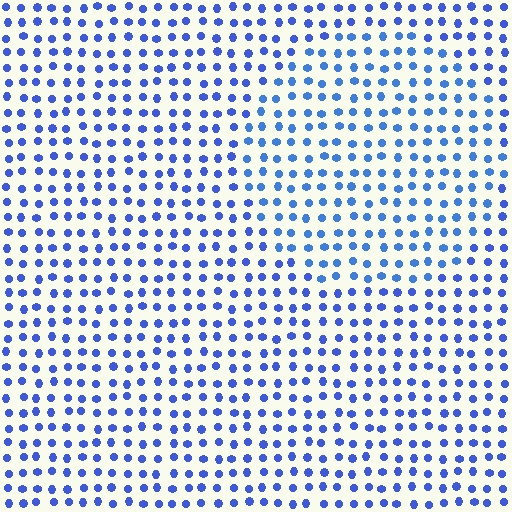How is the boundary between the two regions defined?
The boundary is defined purely by a slight shift in hue (about 14 degrees). Spacing, size, and orientation are identical on both sides.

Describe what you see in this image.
The image is filled with small blue elements in a uniform arrangement. A circle-shaped region is visible where the elements are tinted to a slightly different hue, forming a subtle color boundary.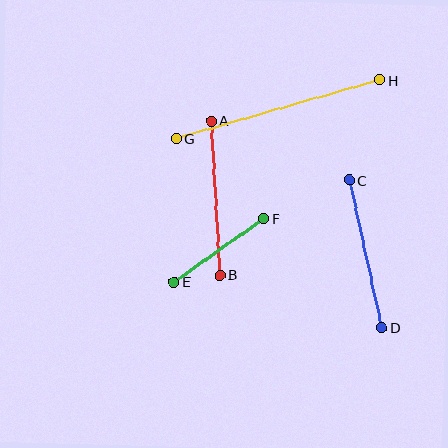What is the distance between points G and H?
The distance is approximately 212 pixels.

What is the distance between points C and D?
The distance is approximately 151 pixels.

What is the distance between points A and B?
The distance is approximately 155 pixels.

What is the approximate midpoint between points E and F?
The midpoint is at approximately (219, 250) pixels.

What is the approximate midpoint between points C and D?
The midpoint is at approximately (366, 254) pixels.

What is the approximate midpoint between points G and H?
The midpoint is at approximately (278, 109) pixels.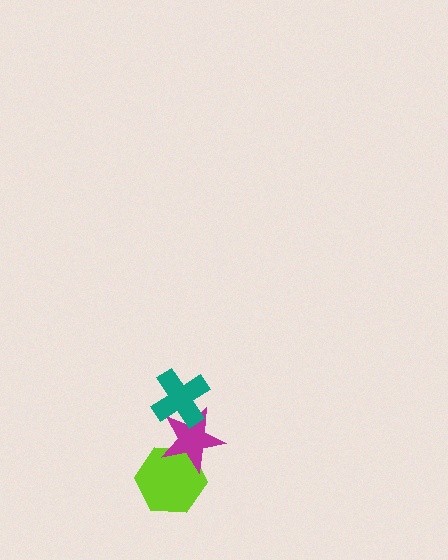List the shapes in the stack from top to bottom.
From top to bottom: the teal cross, the magenta star, the lime hexagon.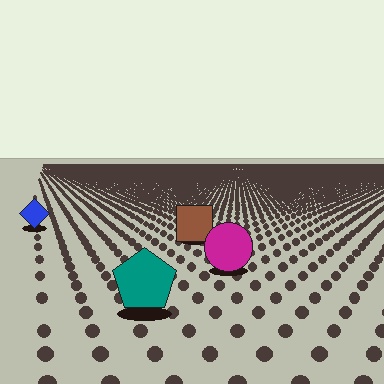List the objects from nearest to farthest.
From nearest to farthest: the teal pentagon, the magenta circle, the brown square, the blue diamond.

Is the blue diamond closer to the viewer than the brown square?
No. The brown square is closer — you can tell from the texture gradient: the ground texture is coarser near it.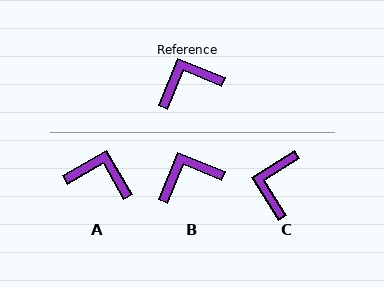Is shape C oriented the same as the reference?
No, it is off by about 54 degrees.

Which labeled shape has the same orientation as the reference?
B.